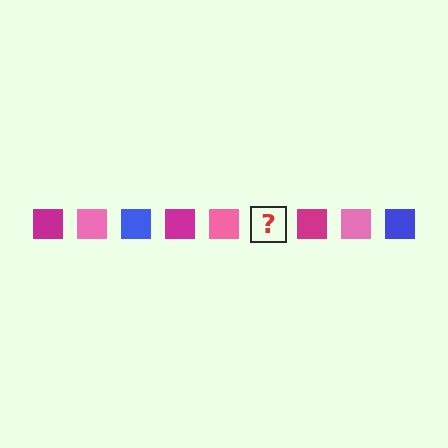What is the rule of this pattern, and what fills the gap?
The rule is that the pattern cycles through magenta, pink, blue squares. The gap should be filled with a blue square.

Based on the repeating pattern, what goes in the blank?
The blank should be a blue square.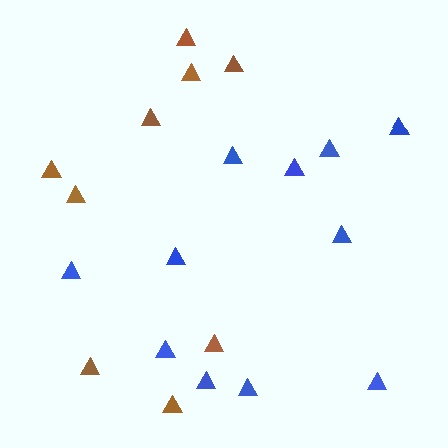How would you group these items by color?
There are 2 groups: one group of blue triangles (11) and one group of brown triangles (9).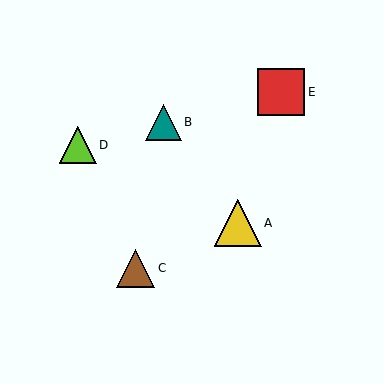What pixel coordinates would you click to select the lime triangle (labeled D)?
Click at (78, 145) to select the lime triangle D.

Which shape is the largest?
The red square (labeled E) is the largest.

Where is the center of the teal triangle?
The center of the teal triangle is at (164, 122).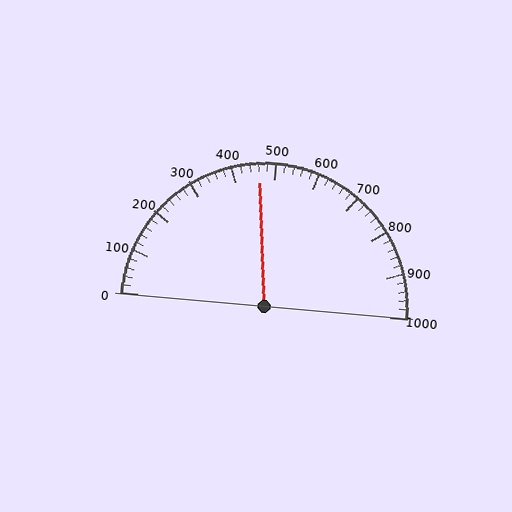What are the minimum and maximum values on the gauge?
The gauge ranges from 0 to 1000.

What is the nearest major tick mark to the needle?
The nearest major tick mark is 500.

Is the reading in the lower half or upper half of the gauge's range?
The reading is in the lower half of the range (0 to 1000).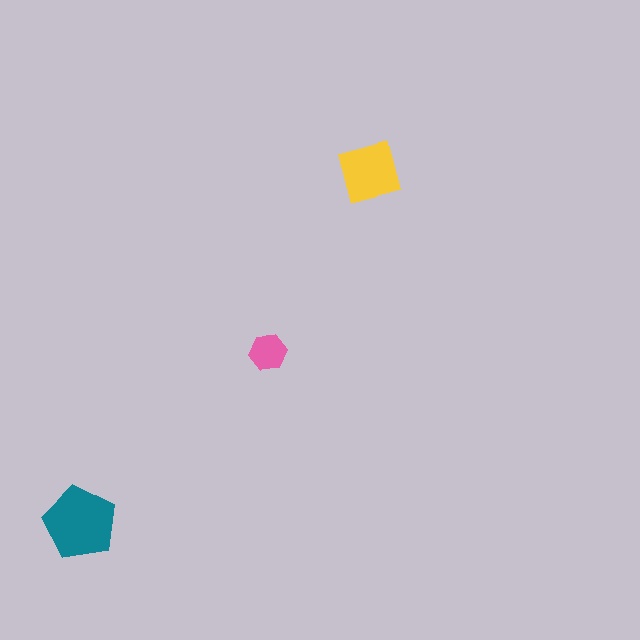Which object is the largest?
The teal pentagon.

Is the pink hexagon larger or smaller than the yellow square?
Smaller.